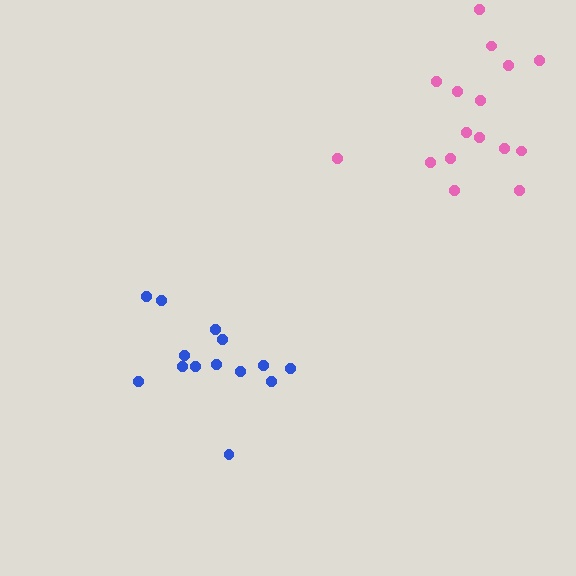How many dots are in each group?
Group 1: 16 dots, Group 2: 14 dots (30 total).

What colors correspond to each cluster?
The clusters are colored: pink, blue.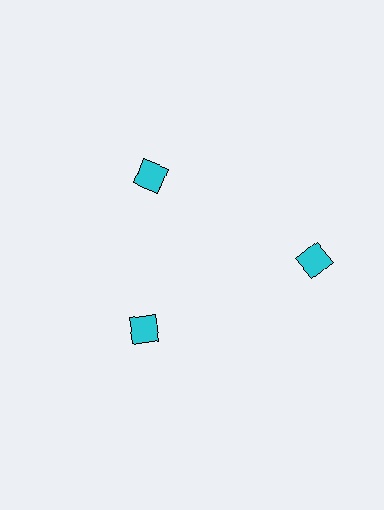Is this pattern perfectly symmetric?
No. The 3 cyan diamonds are arranged in a ring, but one element near the 3 o'clock position is pushed outward from the center, breaking the 3-fold rotational symmetry.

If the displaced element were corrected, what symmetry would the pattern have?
It would have 3-fold rotational symmetry — the pattern would map onto itself every 120 degrees.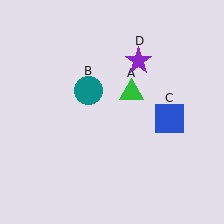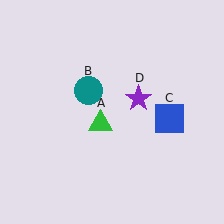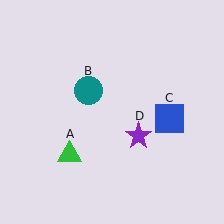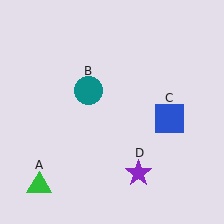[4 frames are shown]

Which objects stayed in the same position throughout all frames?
Teal circle (object B) and blue square (object C) remained stationary.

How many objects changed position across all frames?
2 objects changed position: green triangle (object A), purple star (object D).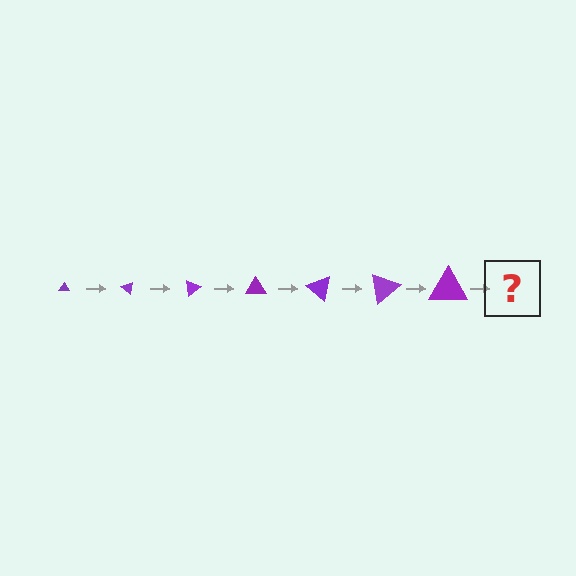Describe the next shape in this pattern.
It should be a triangle, larger than the previous one and rotated 280 degrees from the start.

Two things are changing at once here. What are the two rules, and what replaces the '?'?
The two rules are that the triangle grows larger each step and it rotates 40 degrees each step. The '?' should be a triangle, larger than the previous one and rotated 280 degrees from the start.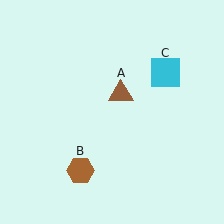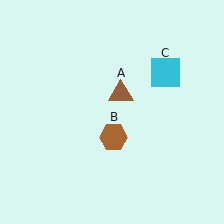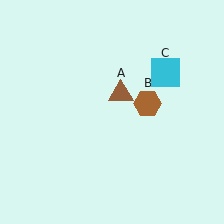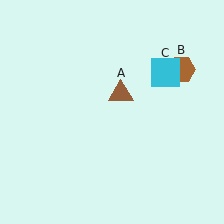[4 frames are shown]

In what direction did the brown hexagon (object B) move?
The brown hexagon (object B) moved up and to the right.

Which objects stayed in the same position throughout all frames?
Brown triangle (object A) and cyan square (object C) remained stationary.